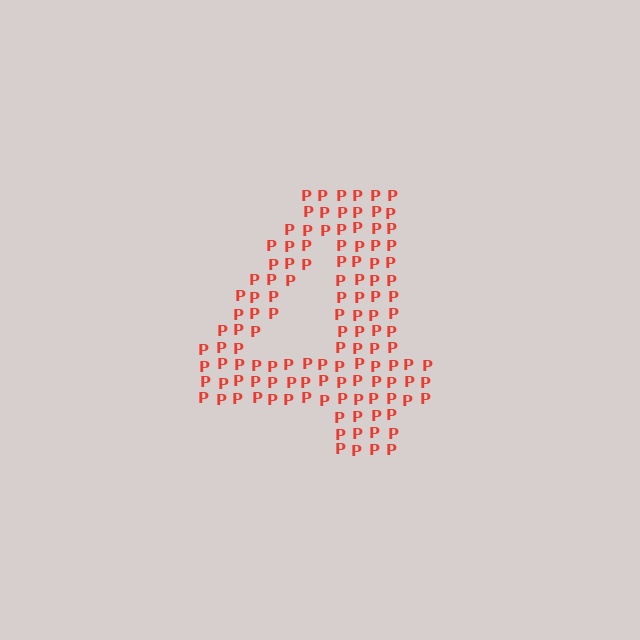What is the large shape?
The large shape is the digit 4.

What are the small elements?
The small elements are letter P's.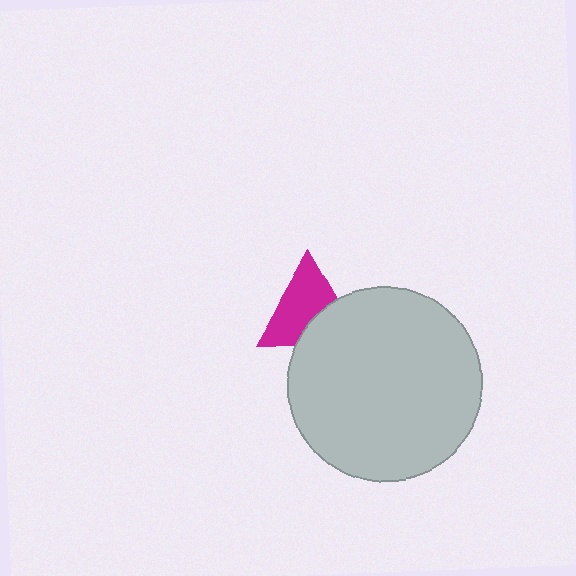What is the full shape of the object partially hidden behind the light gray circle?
The partially hidden object is a magenta triangle.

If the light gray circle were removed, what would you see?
You would see the complete magenta triangle.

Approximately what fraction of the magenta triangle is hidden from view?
Roughly 35% of the magenta triangle is hidden behind the light gray circle.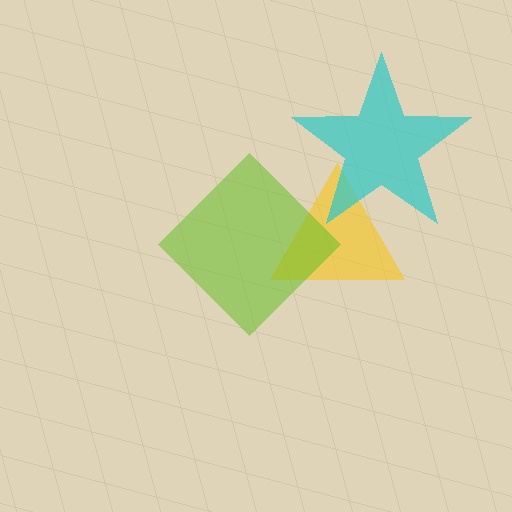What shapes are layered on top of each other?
The layered shapes are: a yellow triangle, a lime diamond, a cyan star.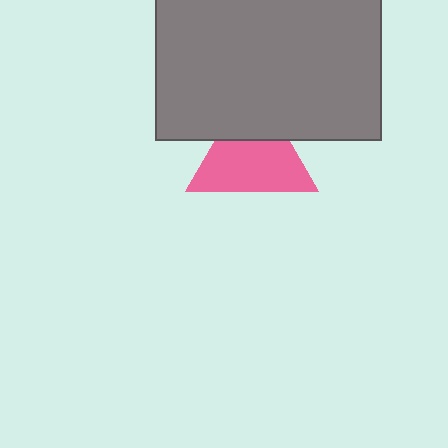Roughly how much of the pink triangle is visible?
Most of it is visible (roughly 68%).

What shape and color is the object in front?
The object in front is a gray rectangle.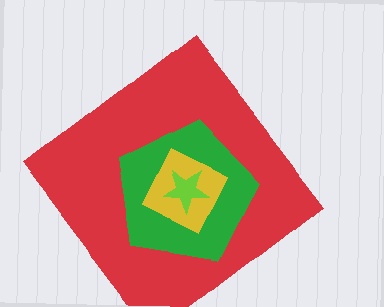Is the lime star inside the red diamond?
Yes.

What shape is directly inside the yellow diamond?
The lime star.